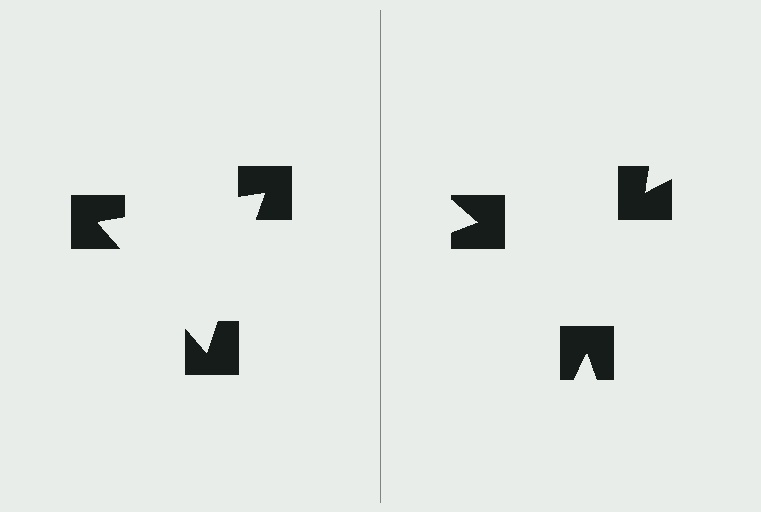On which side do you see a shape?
An illusory triangle appears on the left side. On the right side the wedge cuts are rotated, so no coherent shape forms.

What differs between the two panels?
The notched squares are positioned identically on both sides; only the wedge orientations differ. On the left they align to a triangle; on the right they are misaligned.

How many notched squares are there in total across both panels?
6 — 3 on each side.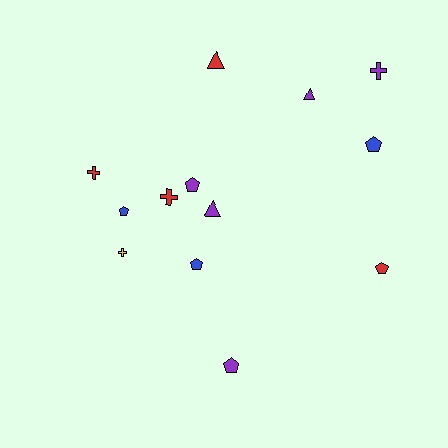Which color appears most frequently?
Purple, with 5 objects.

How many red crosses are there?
There are 2 red crosses.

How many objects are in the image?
There are 13 objects.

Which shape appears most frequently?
Pentagon, with 6 objects.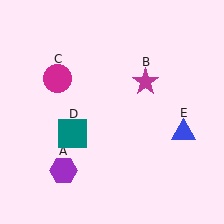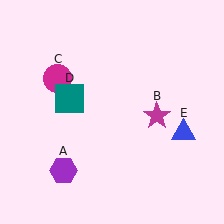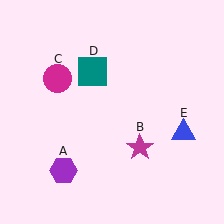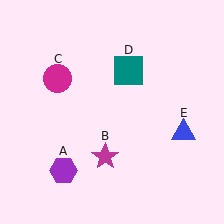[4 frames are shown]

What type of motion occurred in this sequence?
The magenta star (object B), teal square (object D) rotated clockwise around the center of the scene.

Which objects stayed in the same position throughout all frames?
Purple hexagon (object A) and magenta circle (object C) and blue triangle (object E) remained stationary.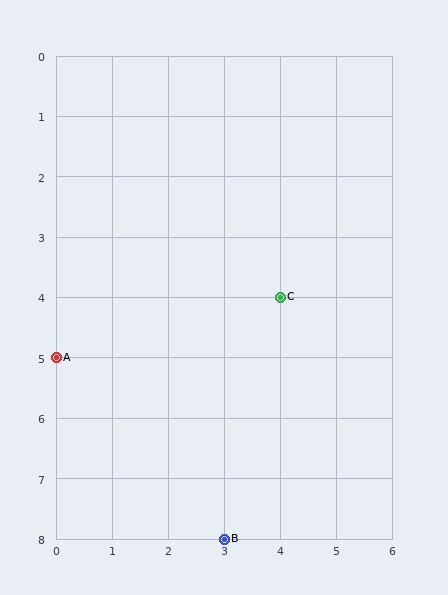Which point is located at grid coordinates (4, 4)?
Point C is at (4, 4).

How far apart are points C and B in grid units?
Points C and B are 1 column and 4 rows apart (about 4.1 grid units diagonally).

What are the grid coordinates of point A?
Point A is at grid coordinates (0, 5).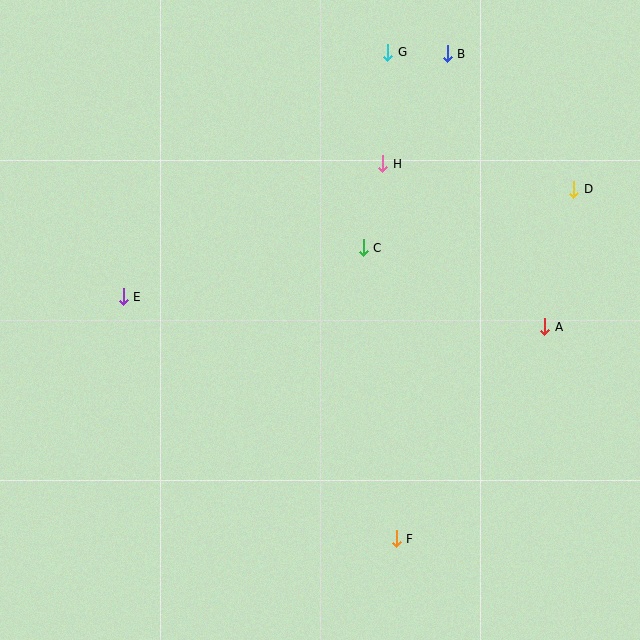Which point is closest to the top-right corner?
Point B is closest to the top-right corner.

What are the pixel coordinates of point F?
Point F is at (396, 539).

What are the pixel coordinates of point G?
Point G is at (388, 52).